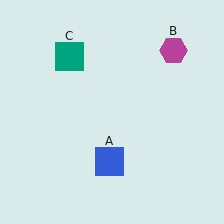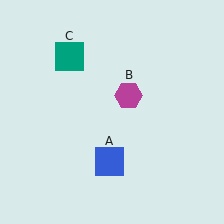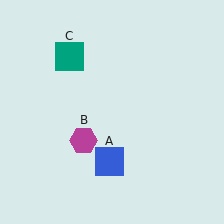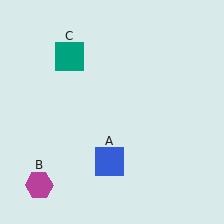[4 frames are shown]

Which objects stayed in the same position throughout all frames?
Blue square (object A) and teal square (object C) remained stationary.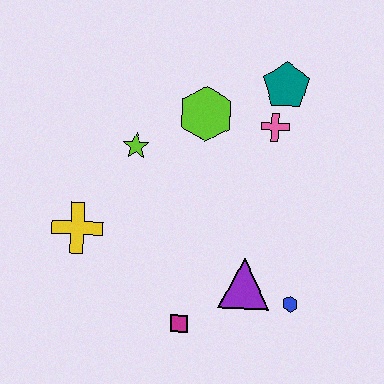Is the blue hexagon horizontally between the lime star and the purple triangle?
No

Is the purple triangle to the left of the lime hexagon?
No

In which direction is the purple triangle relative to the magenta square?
The purple triangle is to the right of the magenta square.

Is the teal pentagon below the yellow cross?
No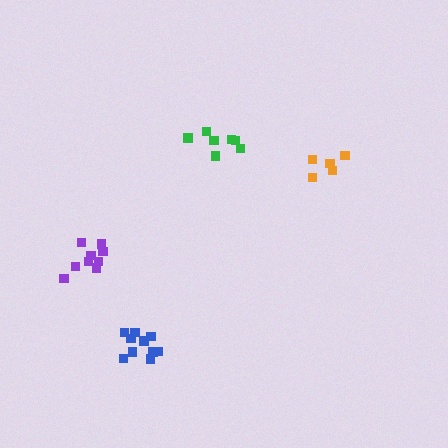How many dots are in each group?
Group 1: 9 dots, Group 2: 7 dots, Group 3: 10 dots, Group 4: 5 dots (31 total).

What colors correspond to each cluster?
The clusters are colored: purple, green, blue, orange.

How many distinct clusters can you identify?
There are 4 distinct clusters.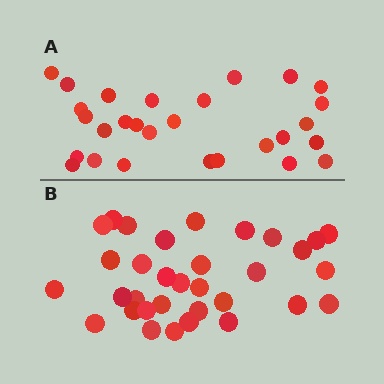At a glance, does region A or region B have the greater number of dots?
Region B (the bottom region) has more dots.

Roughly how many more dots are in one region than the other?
Region B has about 5 more dots than region A.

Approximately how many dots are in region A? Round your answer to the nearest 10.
About 30 dots. (The exact count is 28, which rounds to 30.)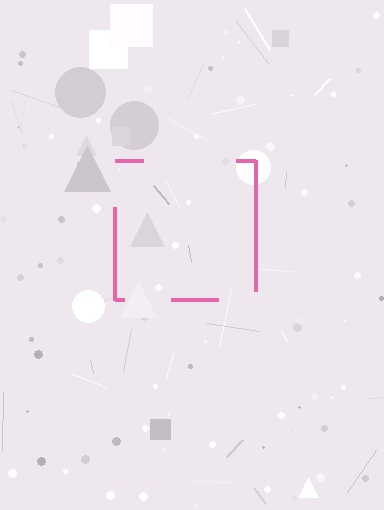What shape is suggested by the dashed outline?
The dashed outline suggests a square.